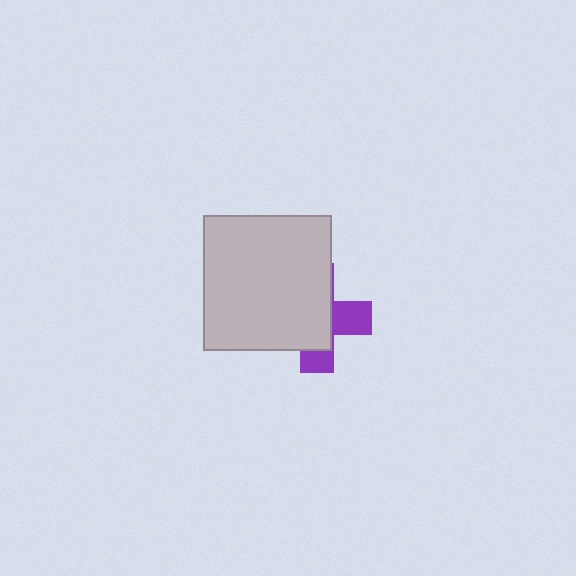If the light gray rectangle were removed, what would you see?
You would see the complete purple cross.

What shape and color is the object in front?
The object in front is a light gray rectangle.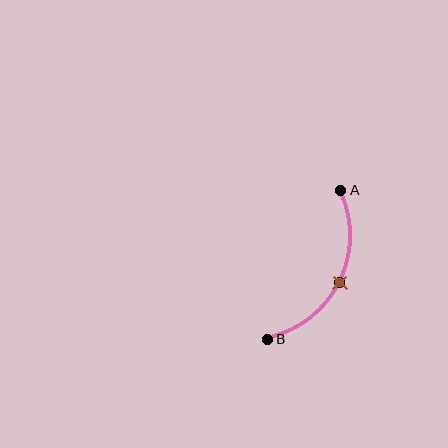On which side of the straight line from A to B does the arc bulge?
The arc bulges to the right of the straight line connecting A and B.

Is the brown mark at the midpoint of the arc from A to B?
Yes. The brown mark lies on the arc at equal arc-length from both A and B — it is the arc midpoint.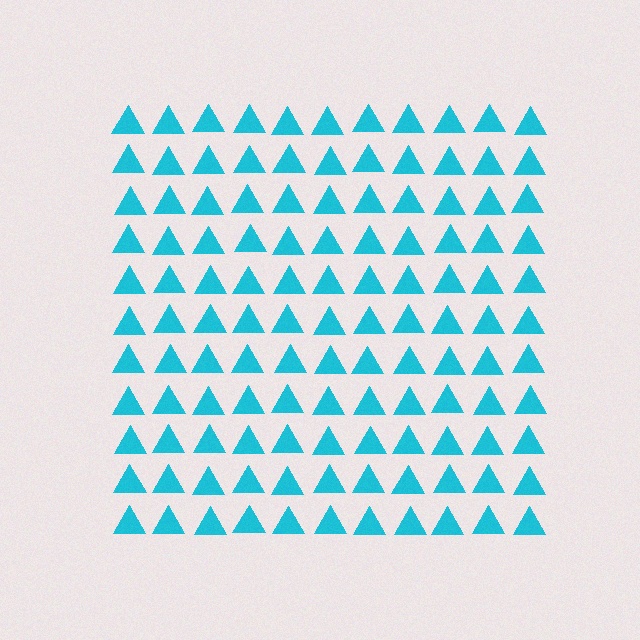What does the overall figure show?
The overall figure shows a square.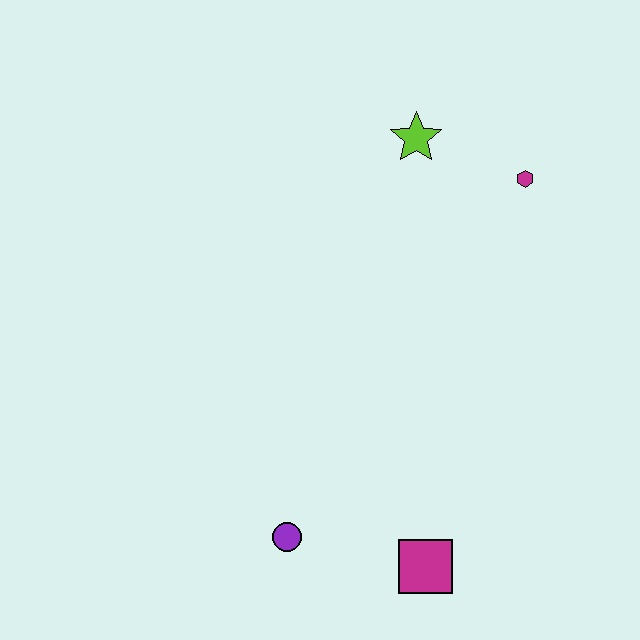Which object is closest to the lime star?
The magenta hexagon is closest to the lime star.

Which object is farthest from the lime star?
The magenta square is farthest from the lime star.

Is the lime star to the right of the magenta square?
No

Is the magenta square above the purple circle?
No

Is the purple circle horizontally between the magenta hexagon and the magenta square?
No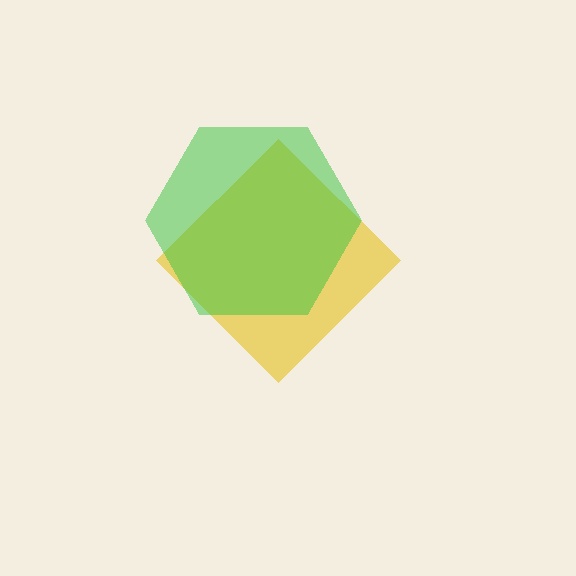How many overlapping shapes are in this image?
There are 2 overlapping shapes in the image.